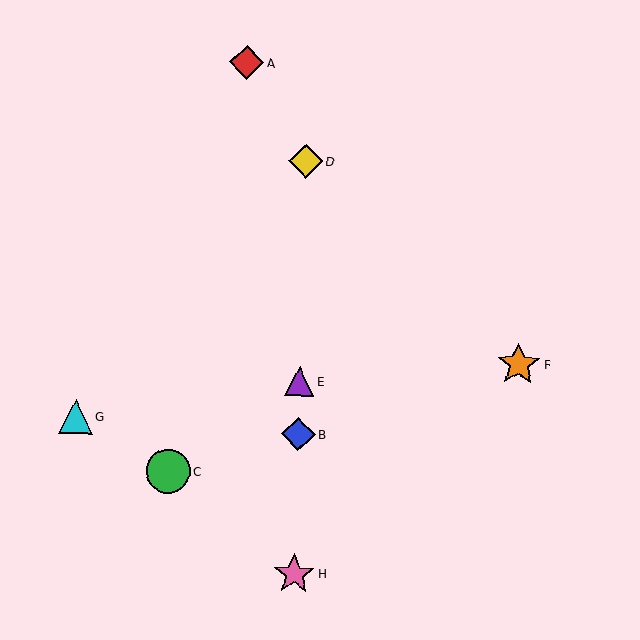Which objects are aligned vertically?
Objects B, D, E, H are aligned vertically.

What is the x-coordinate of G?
Object G is at x≈75.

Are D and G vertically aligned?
No, D is at x≈306 and G is at x≈75.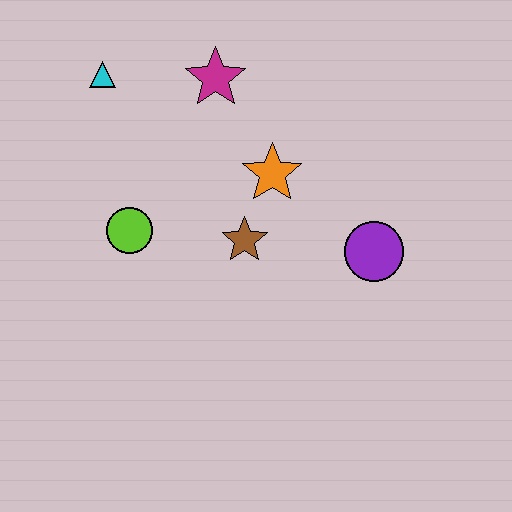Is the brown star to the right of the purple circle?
No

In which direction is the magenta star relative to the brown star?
The magenta star is above the brown star.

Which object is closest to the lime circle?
The brown star is closest to the lime circle.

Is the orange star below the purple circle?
No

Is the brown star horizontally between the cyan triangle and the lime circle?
No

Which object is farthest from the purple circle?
The cyan triangle is farthest from the purple circle.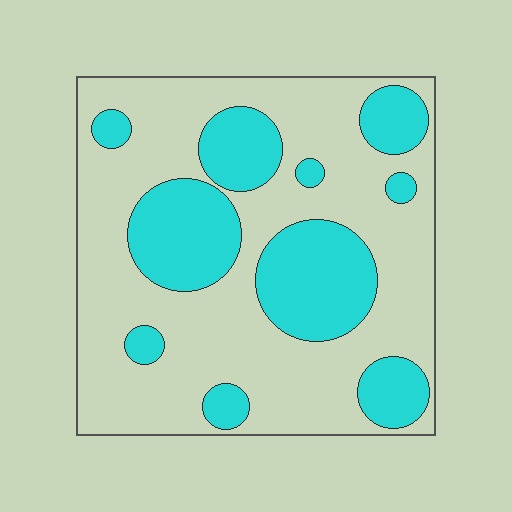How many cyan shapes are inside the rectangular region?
10.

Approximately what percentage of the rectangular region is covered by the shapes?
Approximately 30%.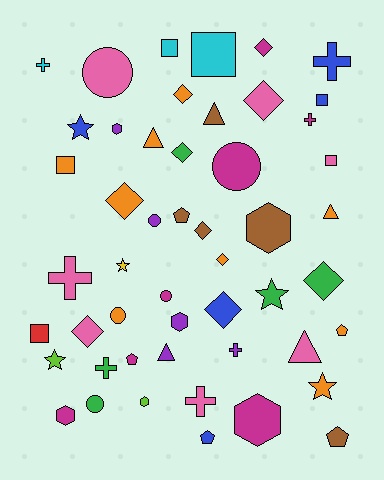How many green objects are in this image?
There are 5 green objects.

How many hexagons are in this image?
There are 6 hexagons.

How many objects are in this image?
There are 50 objects.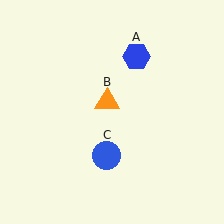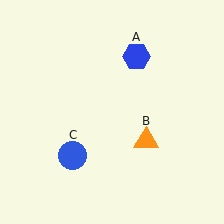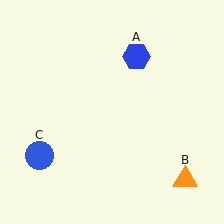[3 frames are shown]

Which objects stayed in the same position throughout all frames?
Blue hexagon (object A) remained stationary.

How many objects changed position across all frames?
2 objects changed position: orange triangle (object B), blue circle (object C).